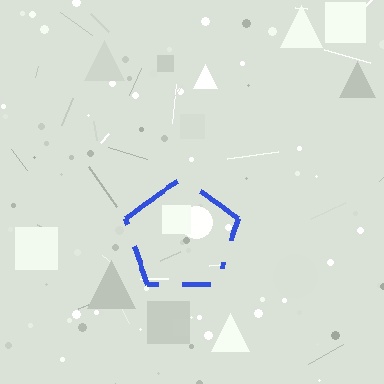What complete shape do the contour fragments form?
The contour fragments form a pentagon.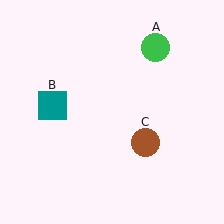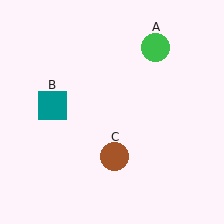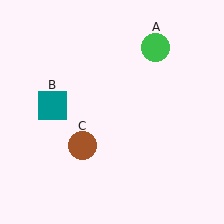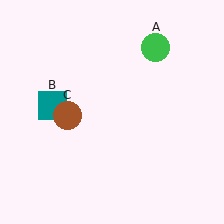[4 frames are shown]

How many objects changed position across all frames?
1 object changed position: brown circle (object C).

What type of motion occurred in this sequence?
The brown circle (object C) rotated clockwise around the center of the scene.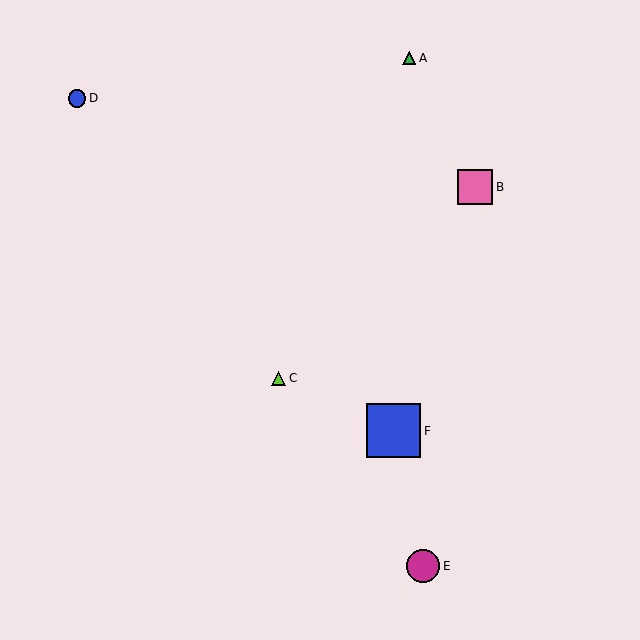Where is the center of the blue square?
The center of the blue square is at (394, 431).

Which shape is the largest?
The blue square (labeled F) is the largest.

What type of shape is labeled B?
Shape B is a pink square.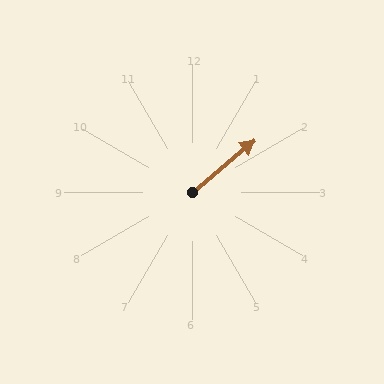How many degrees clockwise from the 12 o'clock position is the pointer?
Approximately 50 degrees.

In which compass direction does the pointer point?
Northeast.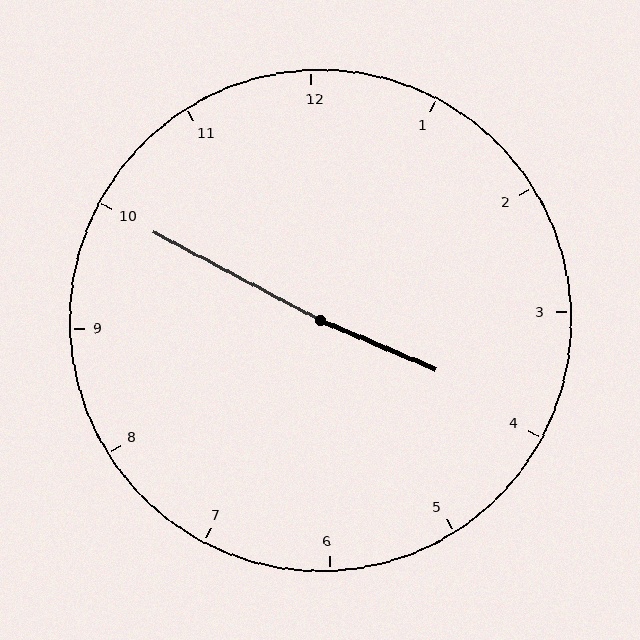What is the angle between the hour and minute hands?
Approximately 175 degrees.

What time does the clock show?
3:50.